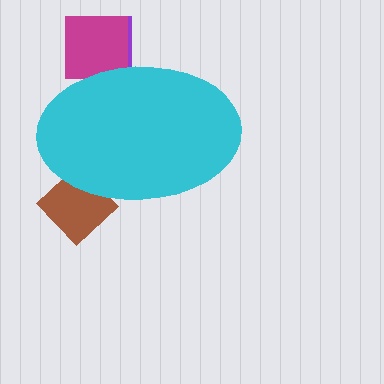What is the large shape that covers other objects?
A cyan ellipse.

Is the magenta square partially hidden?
Yes, the magenta square is partially hidden behind the cyan ellipse.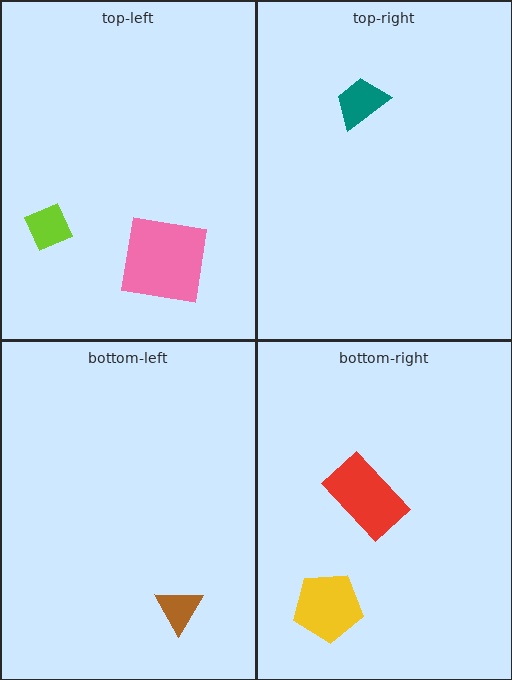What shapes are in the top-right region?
The teal trapezoid.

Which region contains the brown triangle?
The bottom-left region.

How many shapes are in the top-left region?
2.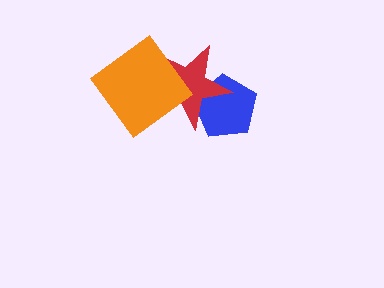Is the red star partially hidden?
Yes, it is partially covered by another shape.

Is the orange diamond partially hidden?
No, no other shape covers it.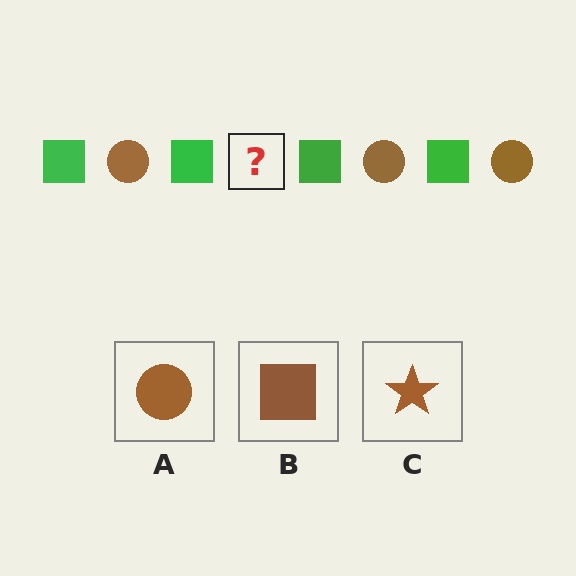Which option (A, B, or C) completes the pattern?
A.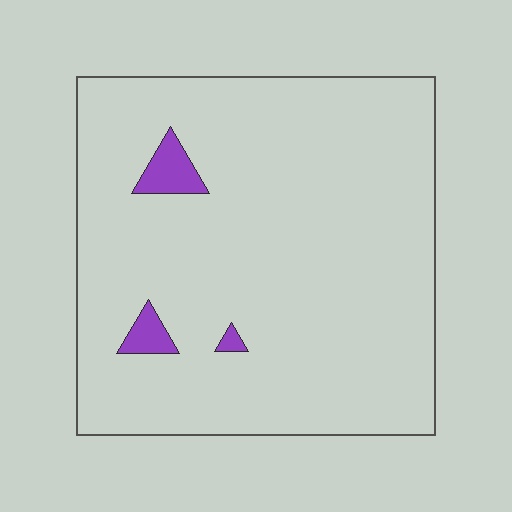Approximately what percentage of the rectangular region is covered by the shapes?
Approximately 5%.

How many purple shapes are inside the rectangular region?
3.